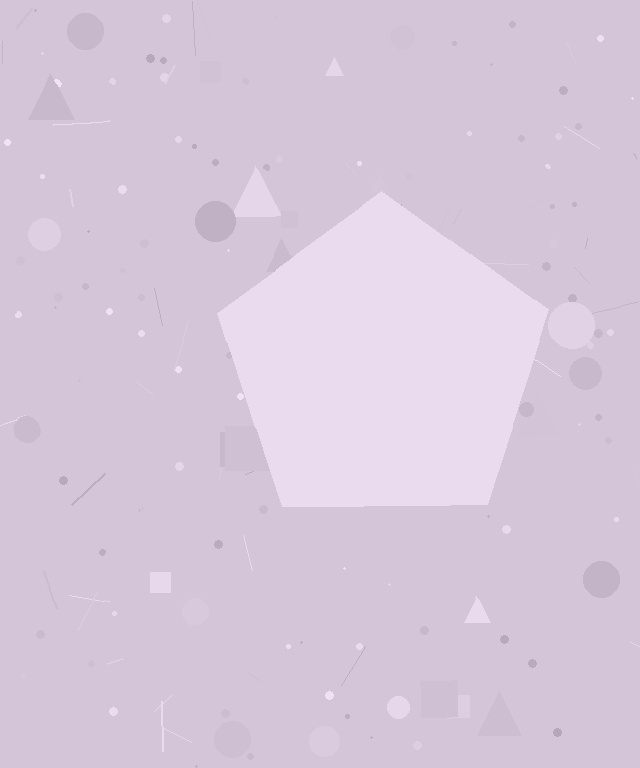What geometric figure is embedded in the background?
A pentagon is embedded in the background.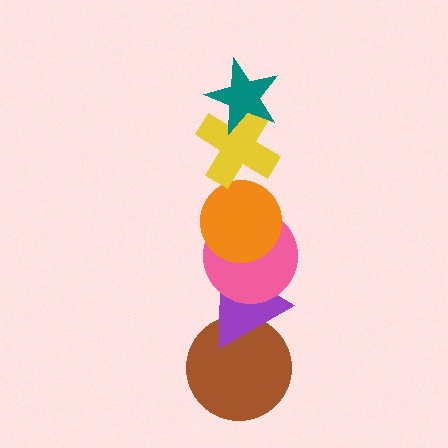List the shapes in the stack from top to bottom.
From top to bottom: the teal star, the yellow cross, the orange circle, the pink circle, the purple triangle, the brown circle.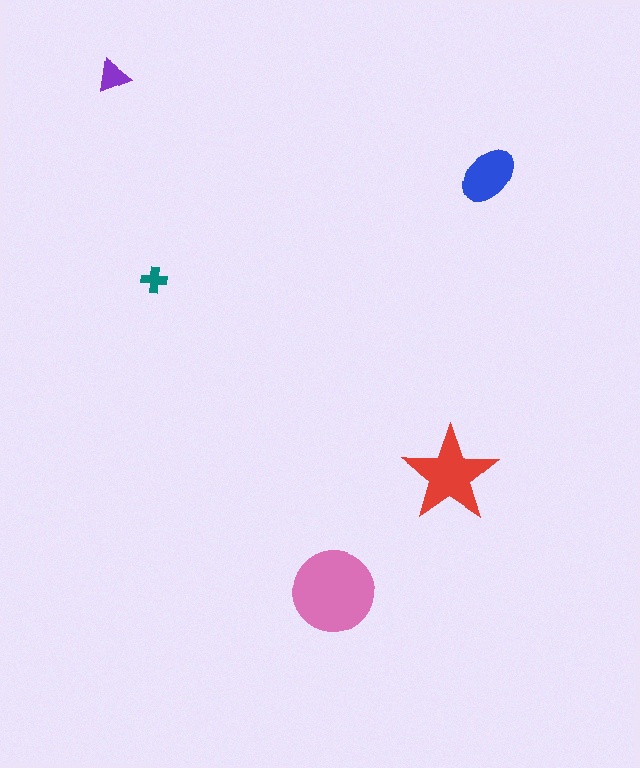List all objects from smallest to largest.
The teal cross, the purple triangle, the blue ellipse, the red star, the pink circle.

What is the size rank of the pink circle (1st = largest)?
1st.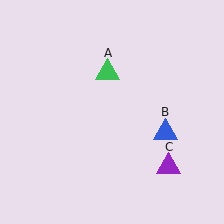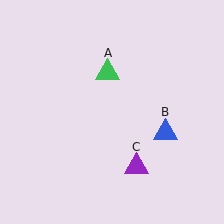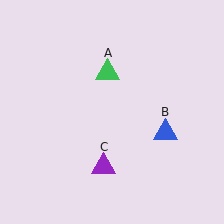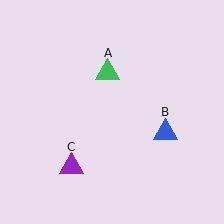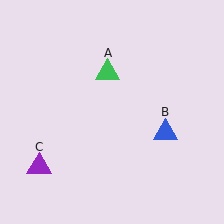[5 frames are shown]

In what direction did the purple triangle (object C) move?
The purple triangle (object C) moved left.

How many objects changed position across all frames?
1 object changed position: purple triangle (object C).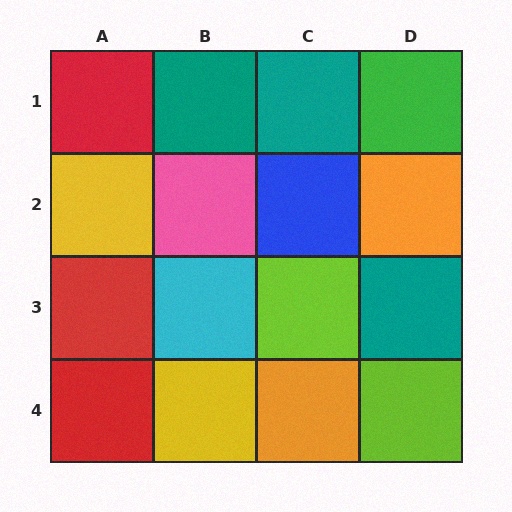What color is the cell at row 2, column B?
Pink.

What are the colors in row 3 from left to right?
Red, cyan, lime, teal.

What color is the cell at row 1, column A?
Red.